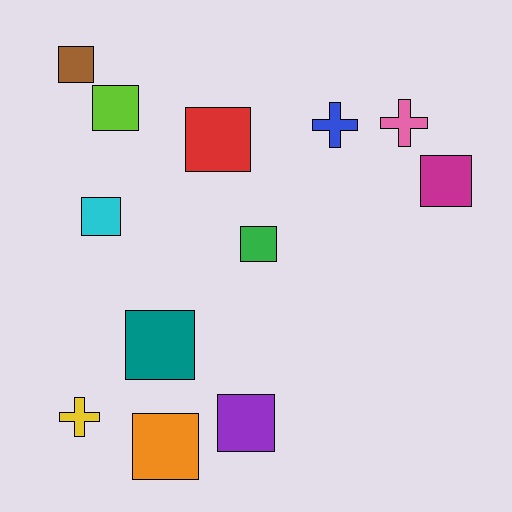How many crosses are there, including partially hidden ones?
There are 3 crosses.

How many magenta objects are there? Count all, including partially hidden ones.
There is 1 magenta object.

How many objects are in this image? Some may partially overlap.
There are 12 objects.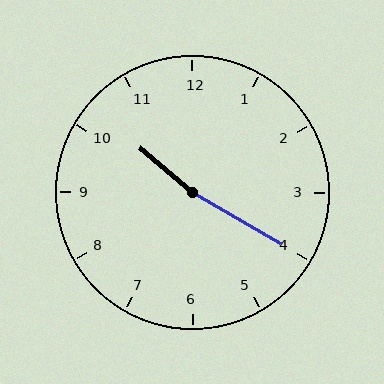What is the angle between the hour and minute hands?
Approximately 170 degrees.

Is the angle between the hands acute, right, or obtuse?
It is obtuse.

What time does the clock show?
10:20.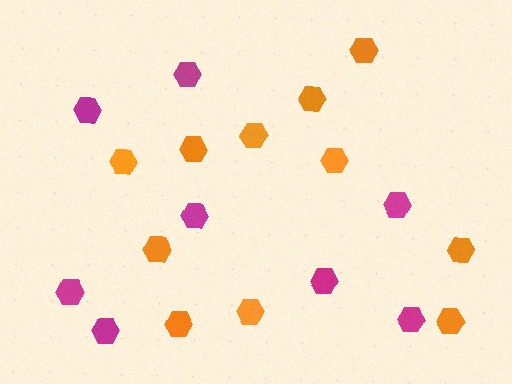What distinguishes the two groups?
There are 2 groups: one group of orange hexagons (11) and one group of magenta hexagons (8).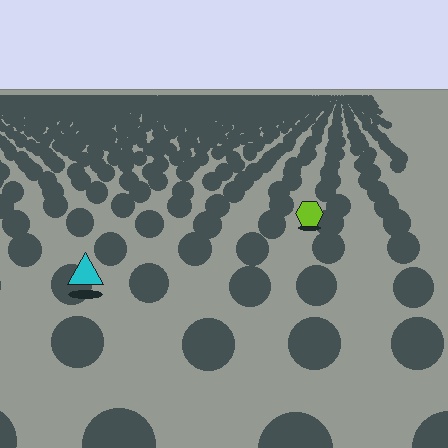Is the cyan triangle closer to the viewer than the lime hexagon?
Yes. The cyan triangle is closer — you can tell from the texture gradient: the ground texture is coarser near it.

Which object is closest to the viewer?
The cyan triangle is closest. The texture marks near it are larger and more spread out.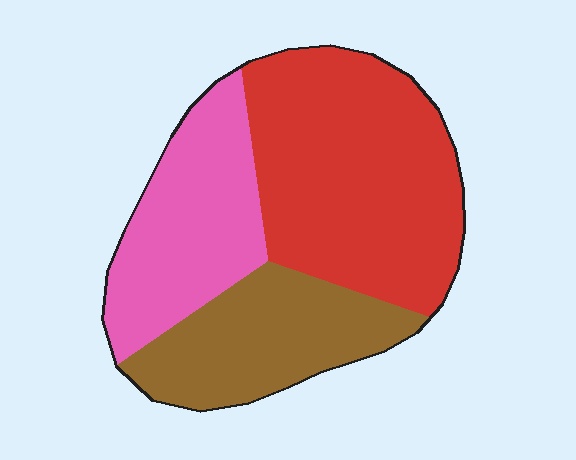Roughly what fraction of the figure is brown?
Brown takes up about one quarter (1/4) of the figure.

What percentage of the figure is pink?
Pink takes up about one quarter (1/4) of the figure.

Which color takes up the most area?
Red, at roughly 45%.